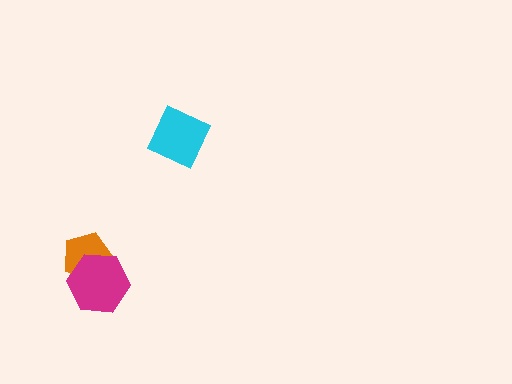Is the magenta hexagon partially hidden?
No, no other shape covers it.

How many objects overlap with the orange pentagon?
1 object overlaps with the orange pentagon.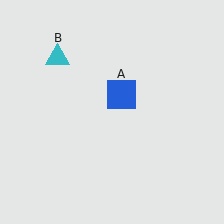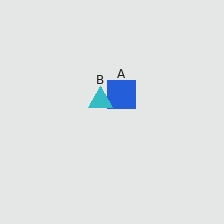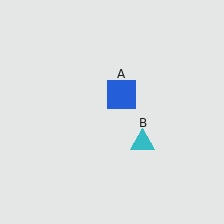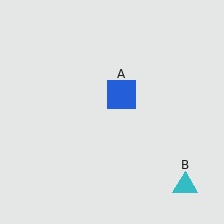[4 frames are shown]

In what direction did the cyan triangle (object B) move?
The cyan triangle (object B) moved down and to the right.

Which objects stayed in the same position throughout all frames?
Blue square (object A) remained stationary.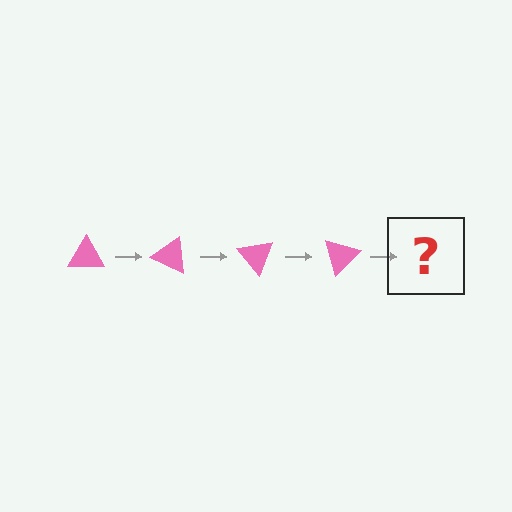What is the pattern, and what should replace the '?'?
The pattern is that the triangle rotates 25 degrees each step. The '?' should be a pink triangle rotated 100 degrees.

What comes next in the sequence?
The next element should be a pink triangle rotated 100 degrees.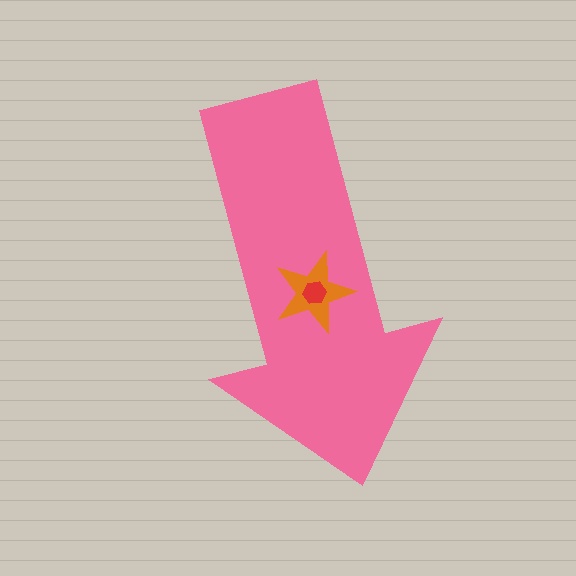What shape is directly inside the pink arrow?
The orange star.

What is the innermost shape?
The red hexagon.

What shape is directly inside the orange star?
The red hexagon.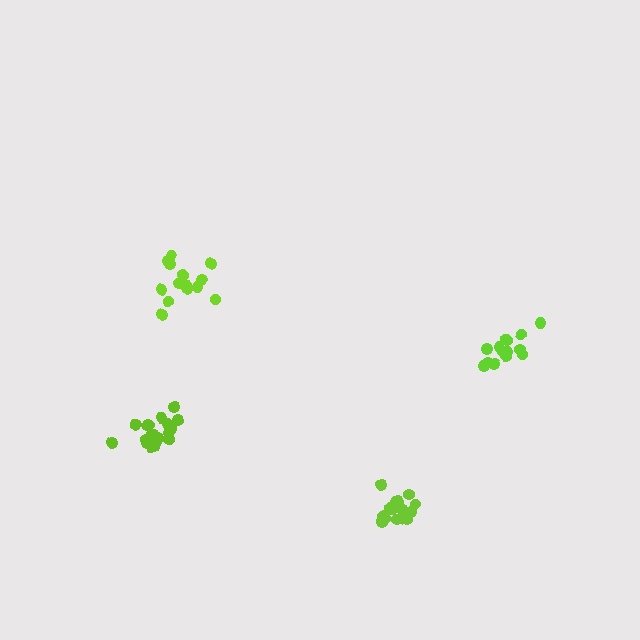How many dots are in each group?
Group 1: 21 dots, Group 2: 15 dots, Group 3: 15 dots, Group 4: 19 dots (70 total).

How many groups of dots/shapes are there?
There are 4 groups.